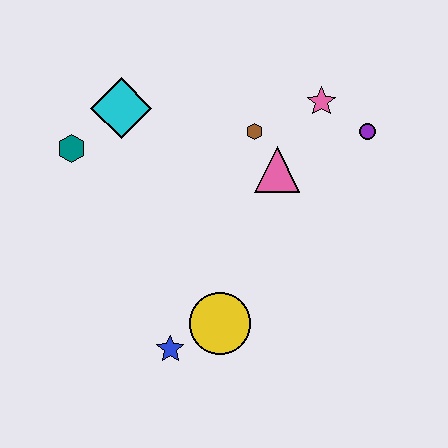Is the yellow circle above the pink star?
No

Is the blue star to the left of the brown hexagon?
Yes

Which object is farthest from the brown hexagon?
The blue star is farthest from the brown hexagon.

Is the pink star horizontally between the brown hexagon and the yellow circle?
No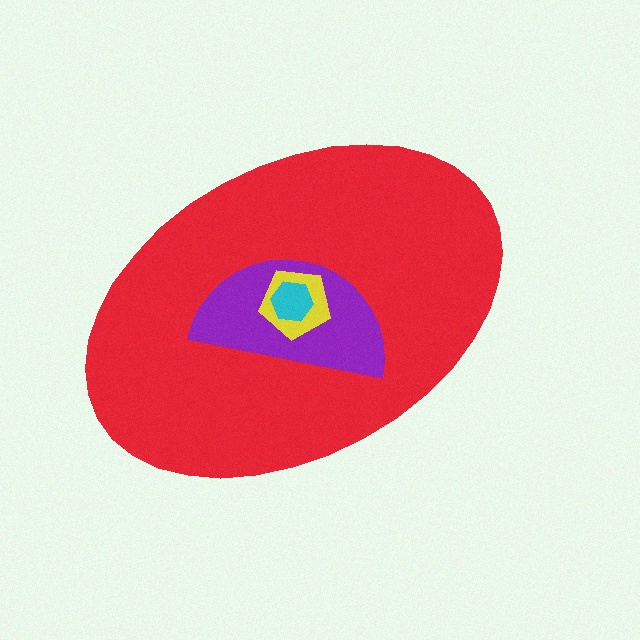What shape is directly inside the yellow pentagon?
The cyan hexagon.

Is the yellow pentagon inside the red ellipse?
Yes.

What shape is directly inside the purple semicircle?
The yellow pentagon.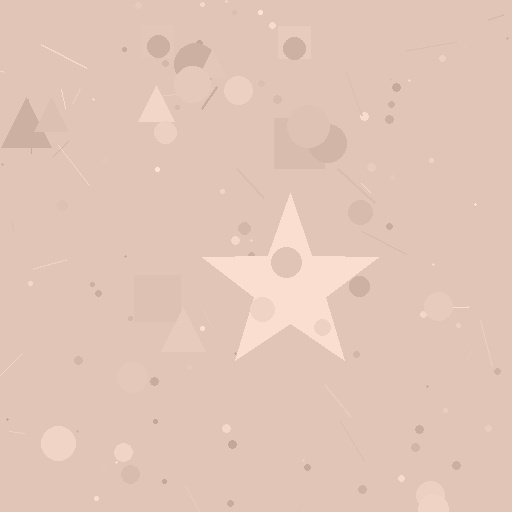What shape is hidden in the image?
A star is hidden in the image.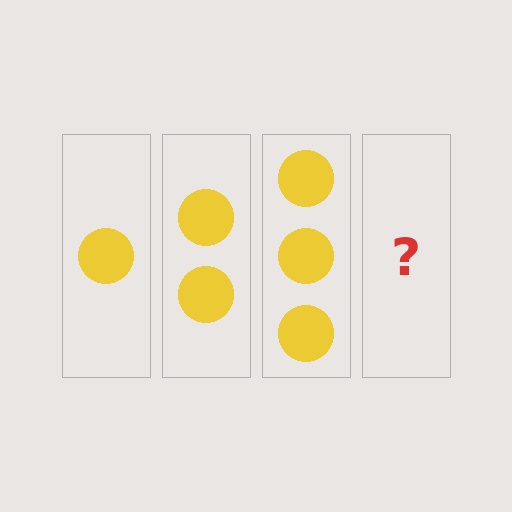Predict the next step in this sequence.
The next step is 4 circles.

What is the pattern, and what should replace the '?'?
The pattern is that each step adds one more circle. The '?' should be 4 circles.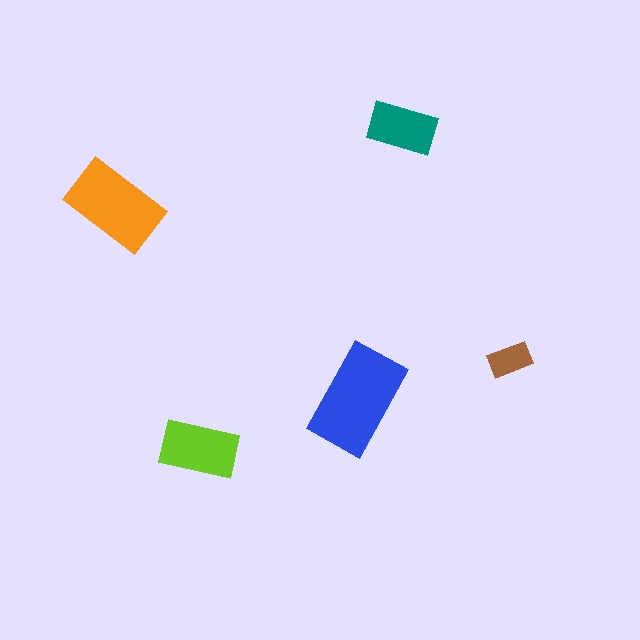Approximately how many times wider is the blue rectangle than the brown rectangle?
About 2.5 times wider.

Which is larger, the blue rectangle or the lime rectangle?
The blue one.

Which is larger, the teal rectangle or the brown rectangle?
The teal one.